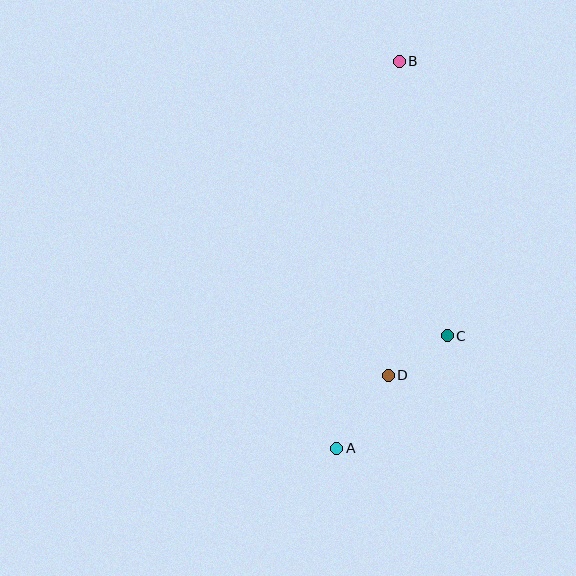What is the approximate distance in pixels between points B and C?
The distance between B and C is approximately 278 pixels.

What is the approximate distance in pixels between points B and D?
The distance between B and D is approximately 314 pixels.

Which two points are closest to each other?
Points C and D are closest to each other.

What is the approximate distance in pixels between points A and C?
The distance between A and C is approximately 158 pixels.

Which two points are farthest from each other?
Points A and B are farthest from each other.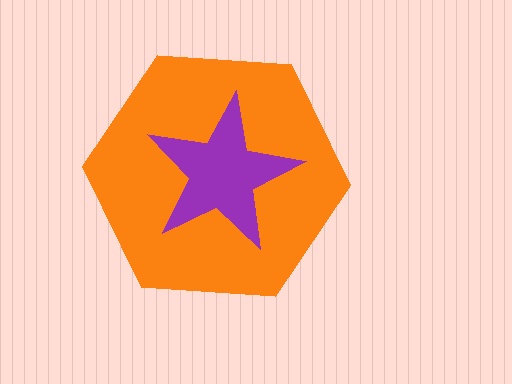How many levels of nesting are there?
2.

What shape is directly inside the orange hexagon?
The purple star.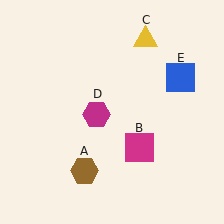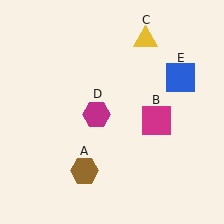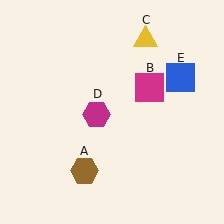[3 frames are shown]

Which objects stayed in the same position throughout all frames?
Brown hexagon (object A) and yellow triangle (object C) and magenta hexagon (object D) and blue square (object E) remained stationary.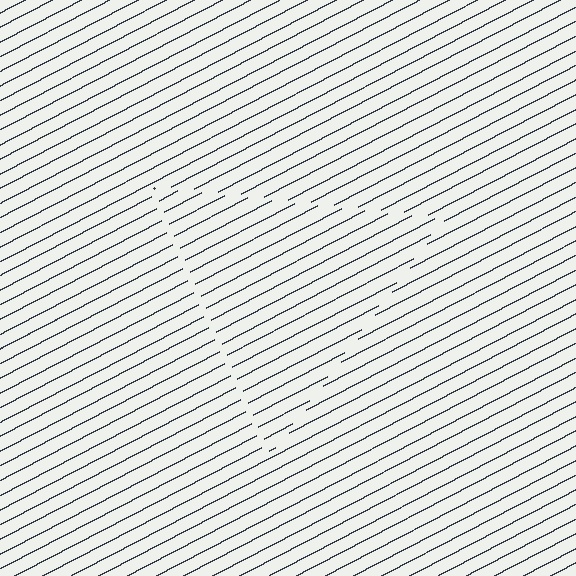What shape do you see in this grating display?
An illusory triangle. The interior of the shape contains the same grating, shifted by half a period — the contour is defined by the phase discontinuity where line-ends from the inner and outer gratings abut.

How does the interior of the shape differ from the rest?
The interior of the shape contains the same grating, shifted by half a period — the contour is defined by the phase discontinuity where line-ends from the inner and outer gratings abut.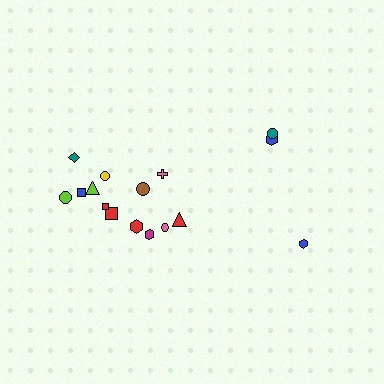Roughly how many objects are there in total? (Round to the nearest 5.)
Roughly 15 objects in total.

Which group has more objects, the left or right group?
The left group.